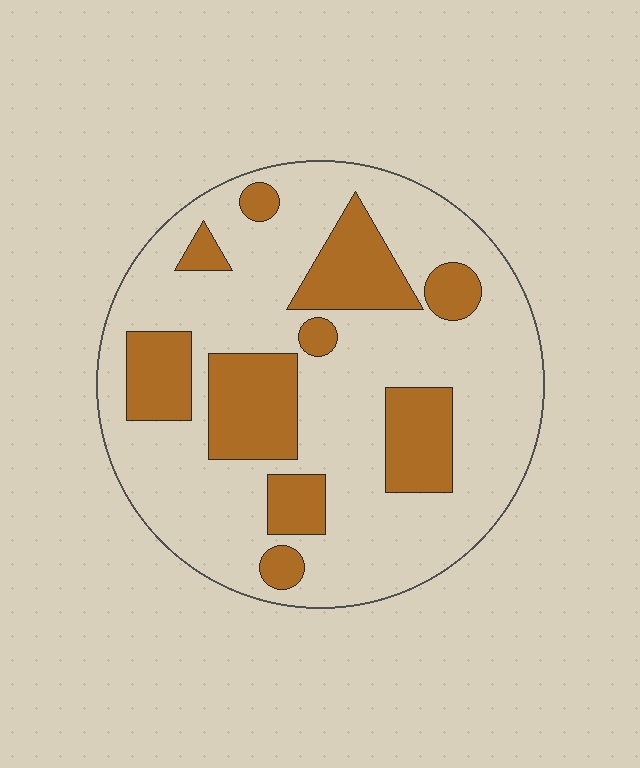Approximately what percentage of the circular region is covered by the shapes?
Approximately 25%.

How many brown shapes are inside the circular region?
10.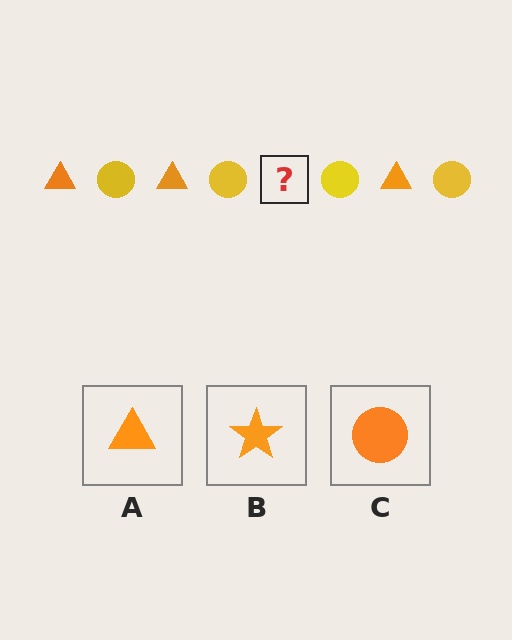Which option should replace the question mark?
Option A.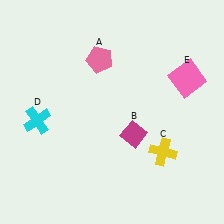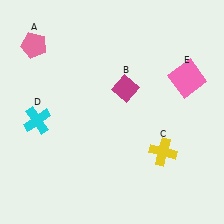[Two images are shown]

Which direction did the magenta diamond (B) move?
The magenta diamond (B) moved up.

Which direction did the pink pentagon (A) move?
The pink pentagon (A) moved left.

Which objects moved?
The objects that moved are: the pink pentagon (A), the magenta diamond (B).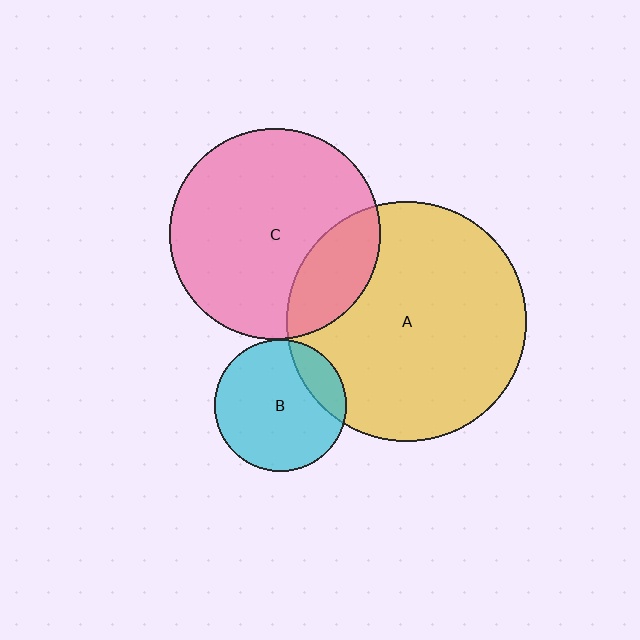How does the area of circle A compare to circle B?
Approximately 3.3 times.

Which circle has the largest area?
Circle A (yellow).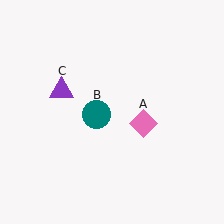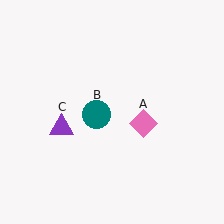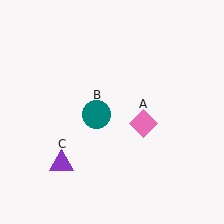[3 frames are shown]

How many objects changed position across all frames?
1 object changed position: purple triangle (object C).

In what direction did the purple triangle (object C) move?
The purple triangle (object C) moved down.